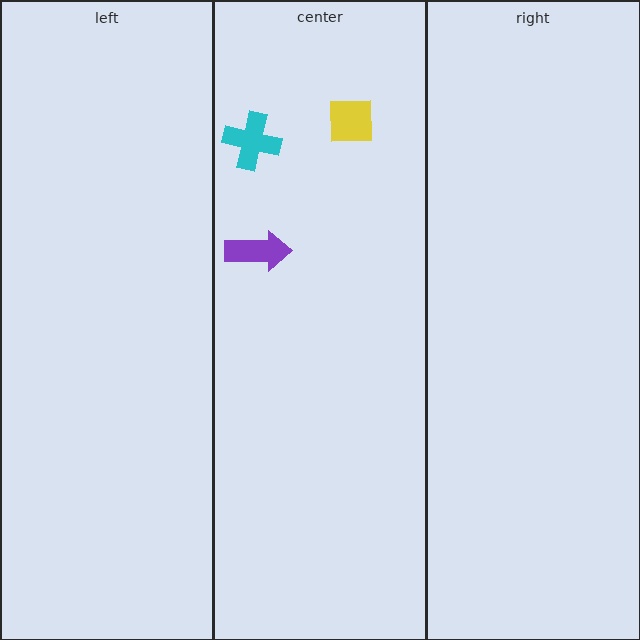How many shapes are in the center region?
3.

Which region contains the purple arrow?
The center region.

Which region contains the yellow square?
The center region.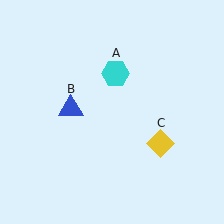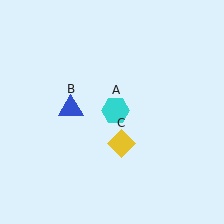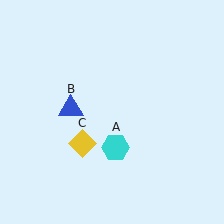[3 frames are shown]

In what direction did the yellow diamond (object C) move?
The yellow diamond (object C) moved left.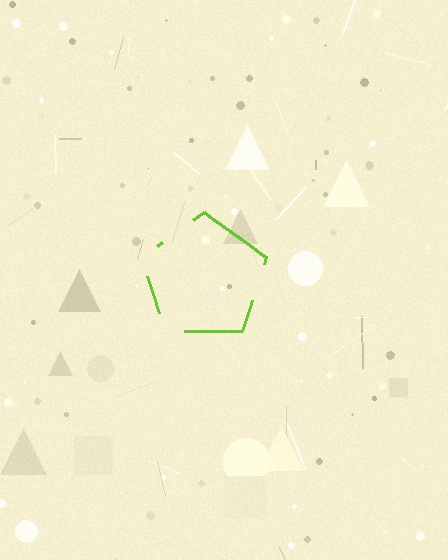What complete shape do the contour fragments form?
The contour fragments form a pentagon.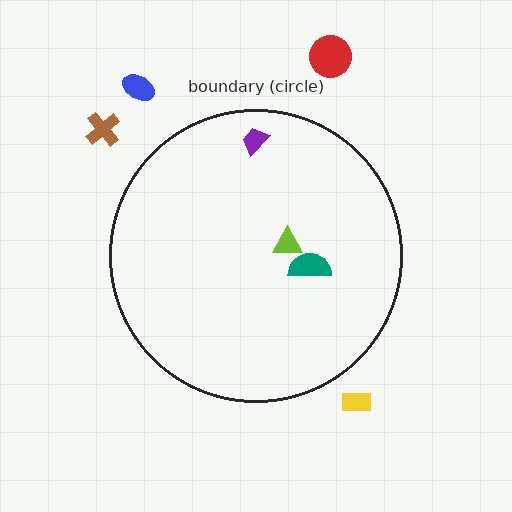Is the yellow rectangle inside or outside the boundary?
Outside.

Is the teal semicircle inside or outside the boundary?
Inside.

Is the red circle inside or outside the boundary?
Outside.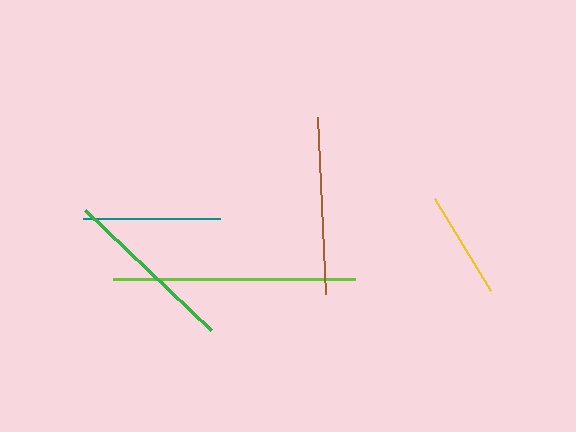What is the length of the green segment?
The green segment is approximately 173 pixels long.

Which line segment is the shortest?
The yellow line is the shortest at approximately 107 pixels.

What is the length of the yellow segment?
The yellow segment is approximately 107 pixels long.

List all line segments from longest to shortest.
From longest to shortest: lime, brown, green, teal, yellow.